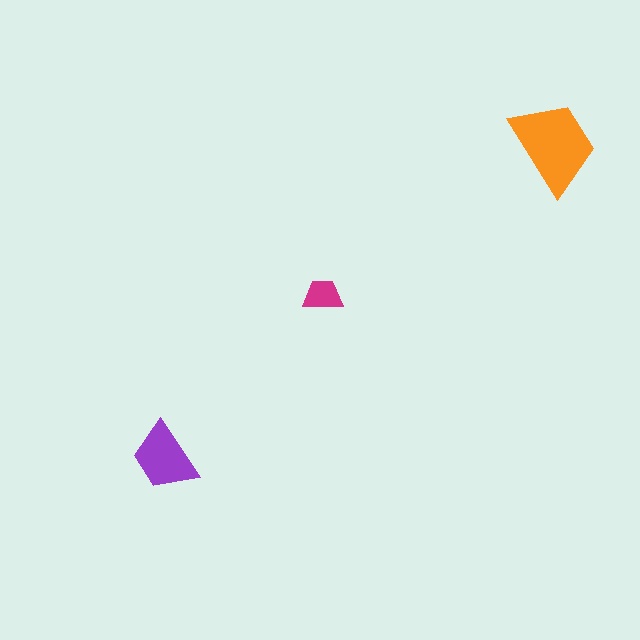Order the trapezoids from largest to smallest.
the orange one, the purple one, the magenta one.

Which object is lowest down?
The purple trapezoid is bottommost.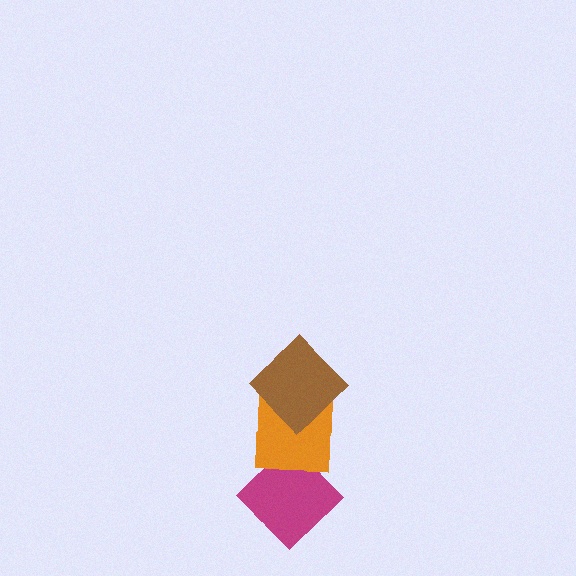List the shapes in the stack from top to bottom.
From top to bottom: the brown diamond, the orange square, the magenta diamond.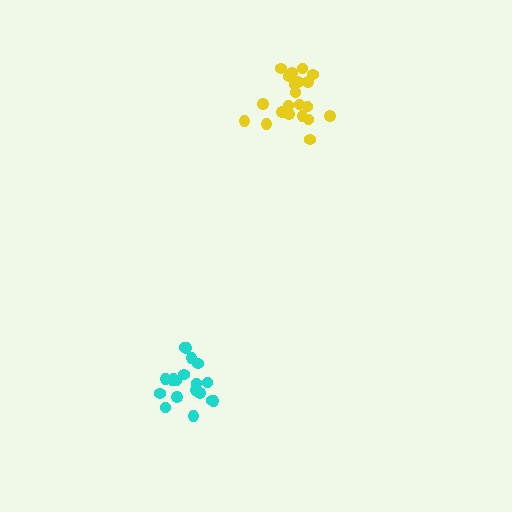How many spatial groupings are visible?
There are 2 spatial groupings.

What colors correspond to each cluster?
The clusters are colored: yellow, cyan.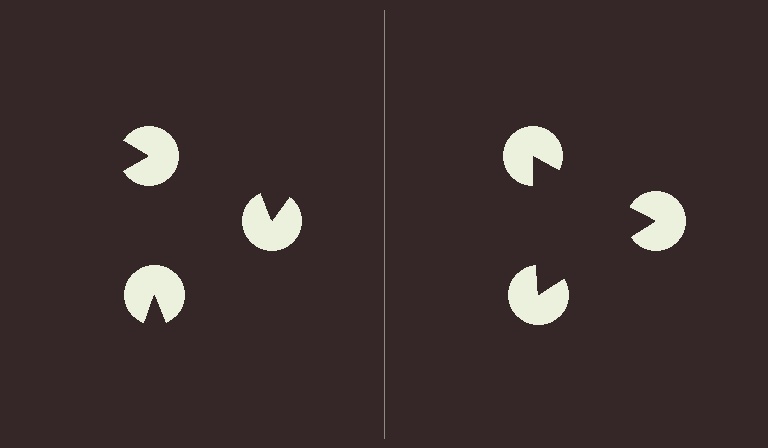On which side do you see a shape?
An illusory triangle appears on the right side. On the left side the wedge cuts are rotated, so no coherent shape forms.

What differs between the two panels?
The pac-man discs are positioned identically on both sides; only the wedge orientations differ. On the right they align to a triangle; on the left they are misaligned.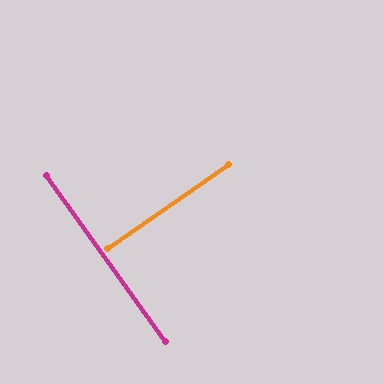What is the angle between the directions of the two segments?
Approximately 89 degrees.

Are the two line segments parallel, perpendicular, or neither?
Perpendicular — they meet at approximately 89°.